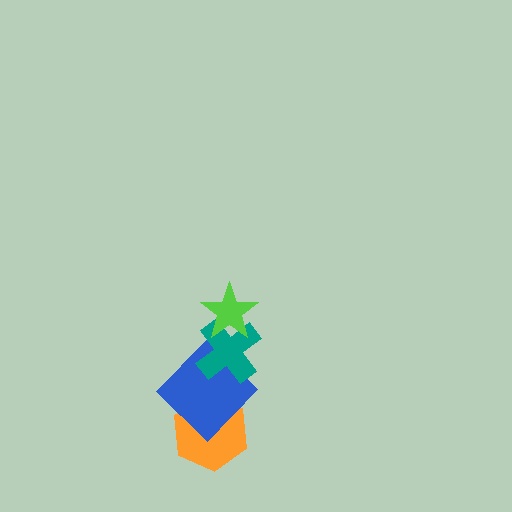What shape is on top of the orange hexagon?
The blue diamond is on top of the orange hexagon.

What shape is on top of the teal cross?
The lime star is on top of the teal cross.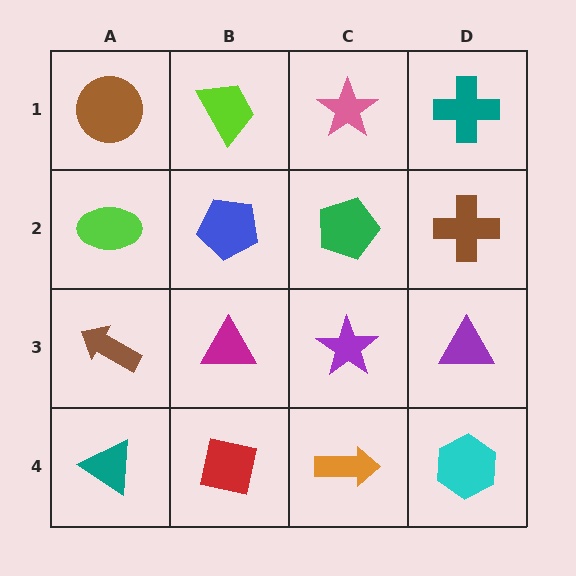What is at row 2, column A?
A lime ellipse.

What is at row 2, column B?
A blue pentagon.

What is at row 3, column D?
A purple triangle.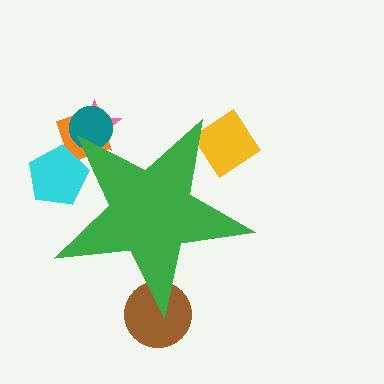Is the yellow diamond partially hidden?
Yes, the yellow diamond is partially hidden behind the green star.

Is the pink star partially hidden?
Yes, the pink star is partially hidden behind the green star.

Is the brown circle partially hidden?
Yes, the brown circle is partially hidden behind the green star.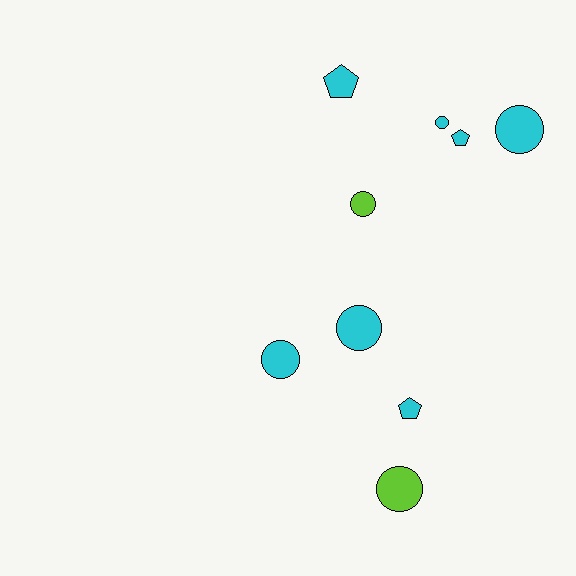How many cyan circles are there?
There are 4 cyan circles.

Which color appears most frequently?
Cyan, with 7 objects.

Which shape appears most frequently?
Circle, with 6 objects.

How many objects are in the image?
There are 9 objects.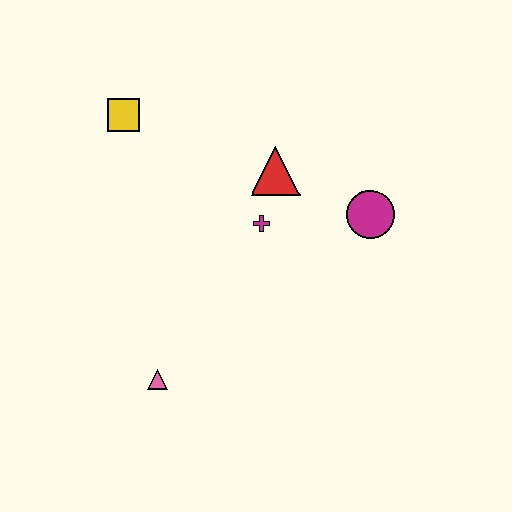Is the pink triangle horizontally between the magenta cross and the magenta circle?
No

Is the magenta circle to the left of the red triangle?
No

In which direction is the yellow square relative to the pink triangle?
The yellow square is above the pink triangle.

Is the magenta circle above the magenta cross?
Yes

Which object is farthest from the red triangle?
The pink triangle is farthest from the red triangle.